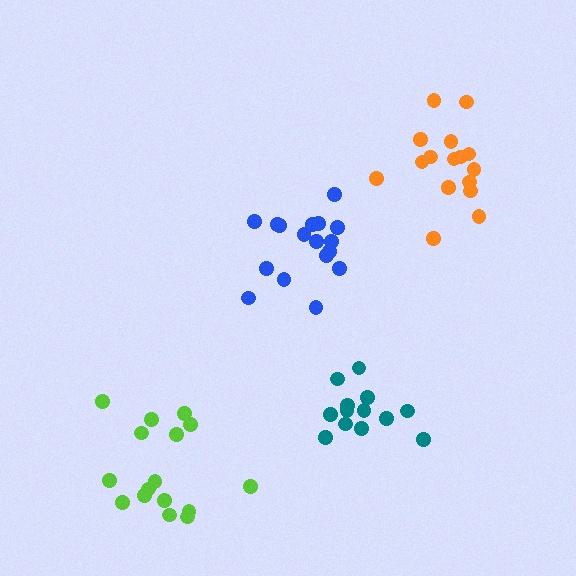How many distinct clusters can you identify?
There are 4 distinct clusters.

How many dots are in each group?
Group 1: 17 dots, Group 2: 13 dots, Group 3: 16 dots, Group 4: 16 dots (62 total).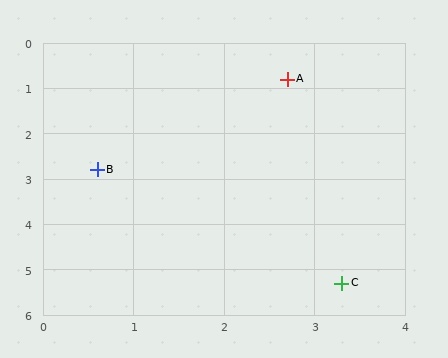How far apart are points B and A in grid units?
Points B and A are about 2.9 grid units apart.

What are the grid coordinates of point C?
Point C is at approximately (3.3, 5.3).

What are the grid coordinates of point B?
Point B is at approximately (0.6, 2.8).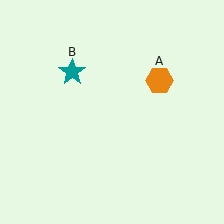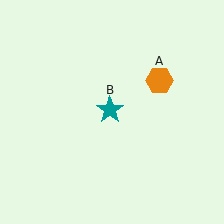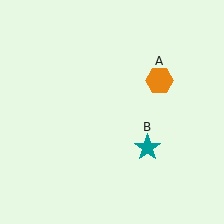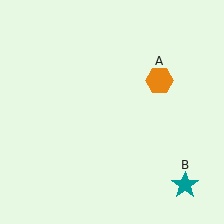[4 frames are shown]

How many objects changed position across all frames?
1 object changed position: teal star (object B).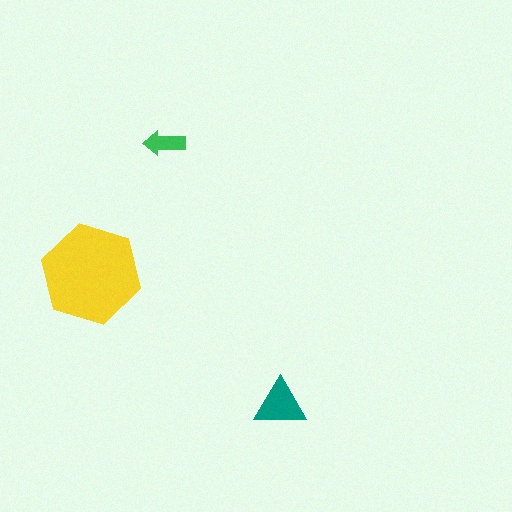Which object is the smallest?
The green arrow.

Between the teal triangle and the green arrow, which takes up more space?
The teal triangle.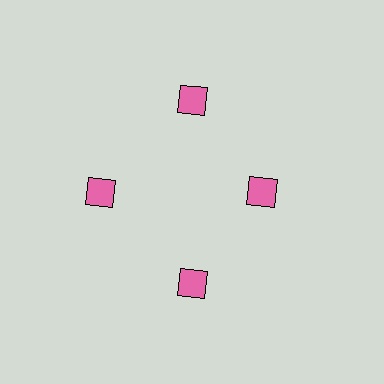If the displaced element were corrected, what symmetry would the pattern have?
It would have 4-fold rotational symmetry — the pattern would map onto itself every 90 degrees.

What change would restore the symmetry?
The symmetry would be restored by moving it outward, back onto the ring so that all 4 squares sit at equal angles and equal distance from the center.